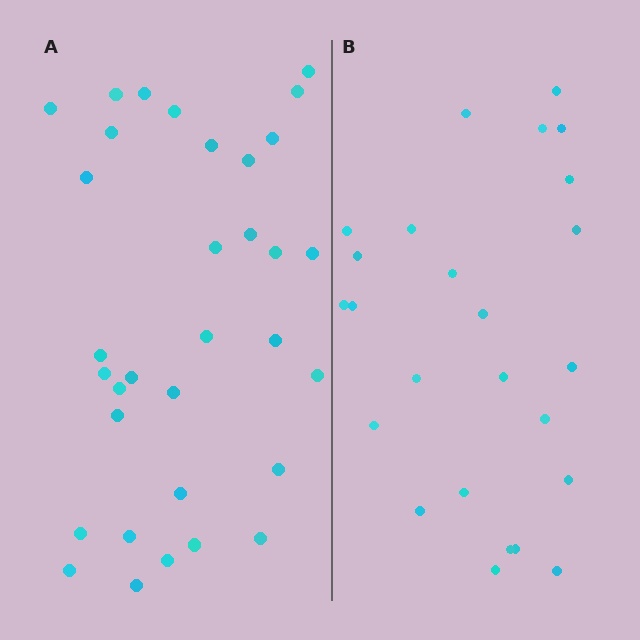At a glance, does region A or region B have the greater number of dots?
Region A (the left region) has more dots.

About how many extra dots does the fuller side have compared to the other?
Region A has roughly 8 or so more dots than region B.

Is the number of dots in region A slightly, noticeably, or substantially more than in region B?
Region A has noticeably more, but not dramatically so. The ratio is roughly 1.3 to 1.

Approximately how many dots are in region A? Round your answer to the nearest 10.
About 30 dots. (The exact count is 33, which rounds to 30.)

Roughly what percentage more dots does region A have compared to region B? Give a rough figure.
About 30% more.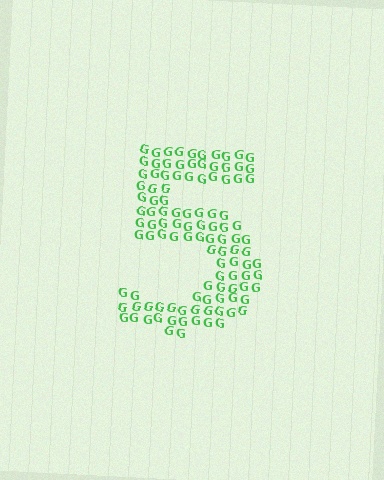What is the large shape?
The large shape is the digit 5.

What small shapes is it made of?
It is made of small letter G's.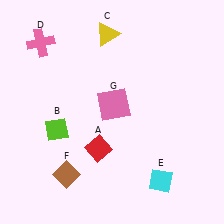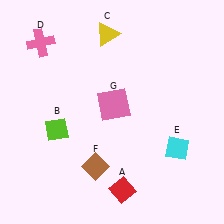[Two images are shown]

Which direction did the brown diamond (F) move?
The brown diamond (F) moved right.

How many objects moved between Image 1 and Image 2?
3 objects moved between the two images.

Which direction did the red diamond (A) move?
The red diamond (A) moved down.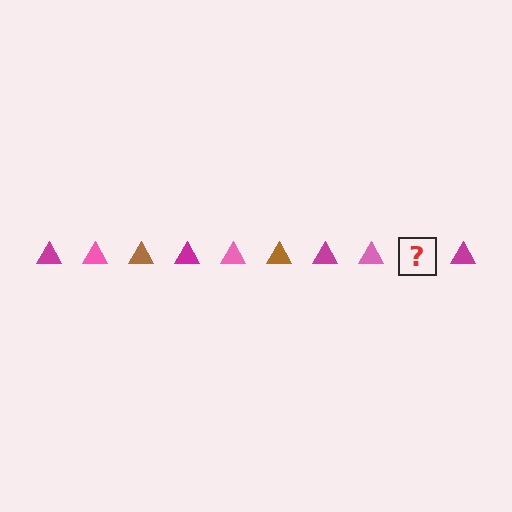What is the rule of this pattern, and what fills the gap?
The rule is that the pattern cycles through magenta, pink, brown triangles. The gap should be filled with a brown triangle.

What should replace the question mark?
The question mark should be replaced with a brown triangle.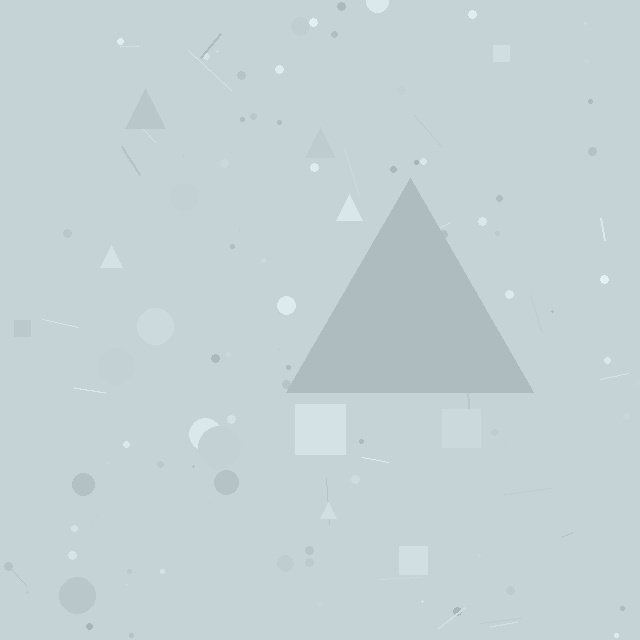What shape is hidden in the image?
A triangle is hidden in the image.